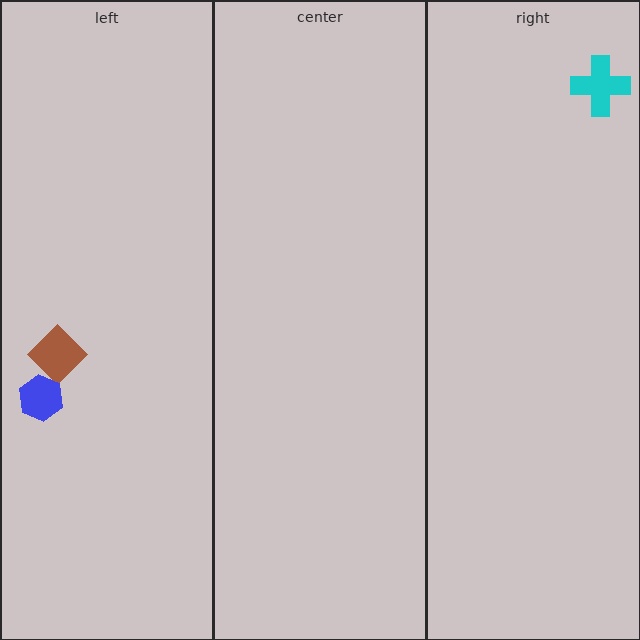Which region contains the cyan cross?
The right region.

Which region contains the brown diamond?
The left region.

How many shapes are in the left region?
2.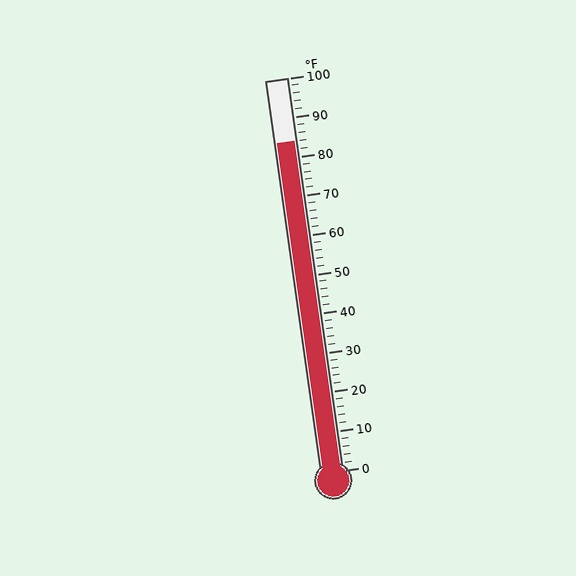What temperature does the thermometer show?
The thermometer shows approximately 84°F.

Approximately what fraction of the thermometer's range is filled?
The thermometer is filled to approximately 85% of its range.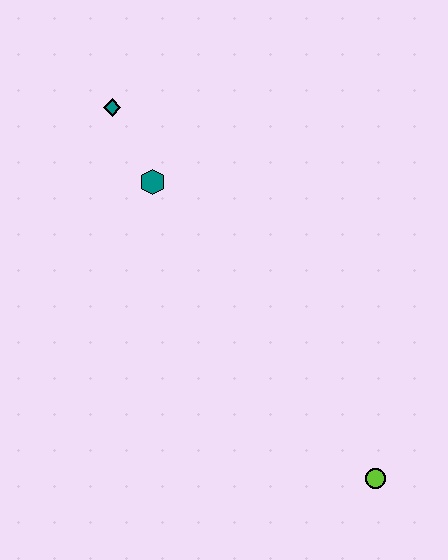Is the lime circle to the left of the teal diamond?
No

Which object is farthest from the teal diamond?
The lime circle is farthest from the teal diamond.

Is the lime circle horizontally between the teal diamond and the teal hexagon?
No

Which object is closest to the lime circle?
The teal hexagon is closest to the lime circle.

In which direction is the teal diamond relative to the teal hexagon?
The teal diamond is above the teal hexagon.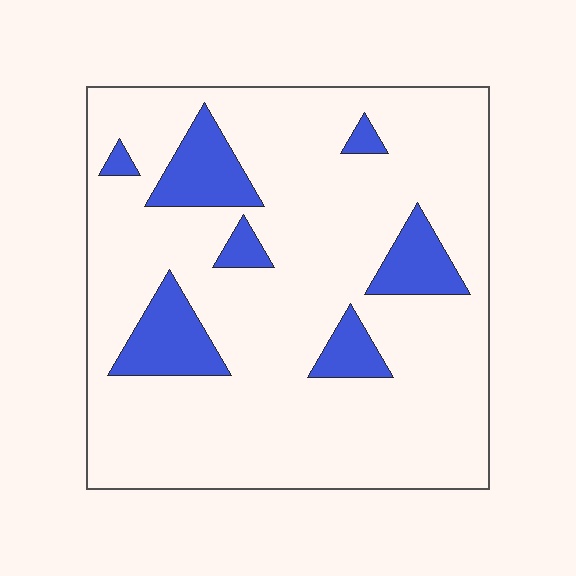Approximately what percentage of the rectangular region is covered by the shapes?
Approximately 15%.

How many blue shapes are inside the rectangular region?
7.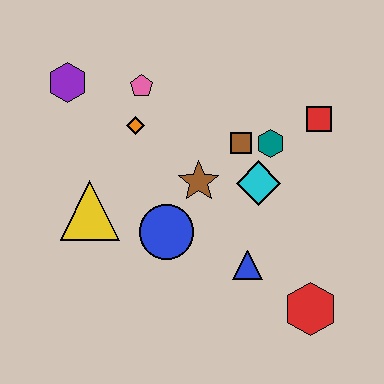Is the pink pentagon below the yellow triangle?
No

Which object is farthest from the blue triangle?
The purple hexagon is farthest from the blue triangle.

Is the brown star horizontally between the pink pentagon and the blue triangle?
Yes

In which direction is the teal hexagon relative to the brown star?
The teal hexagon is to the right of the brown star.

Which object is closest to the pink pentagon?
The orange diamond is closest to the pink pentagon.